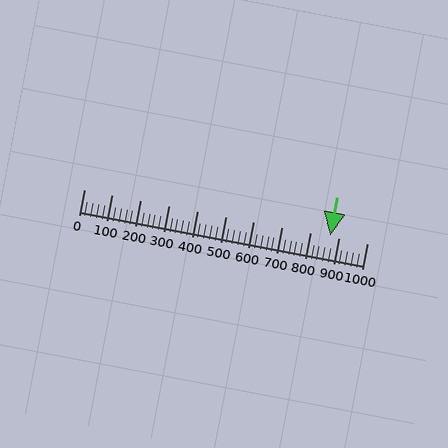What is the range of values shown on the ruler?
The ruler shows values from 0 to 1000.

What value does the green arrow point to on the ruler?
The green arrow points to approximately 871.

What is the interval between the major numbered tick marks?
The major tick marks are spaced 100 units apart.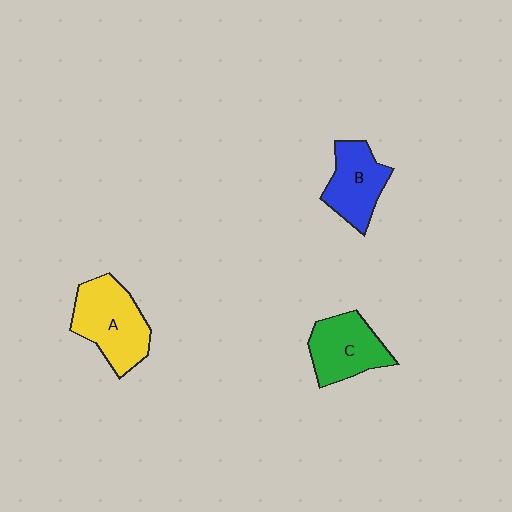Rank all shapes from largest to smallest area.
From largest to smallest: A (yellow), C (green), B (blue).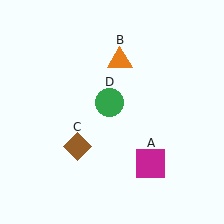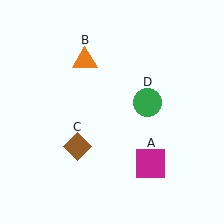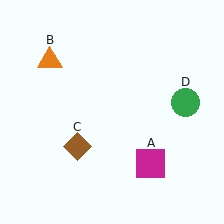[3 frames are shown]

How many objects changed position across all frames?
2 objects changed position: orange triangle (object B), green circle (object D).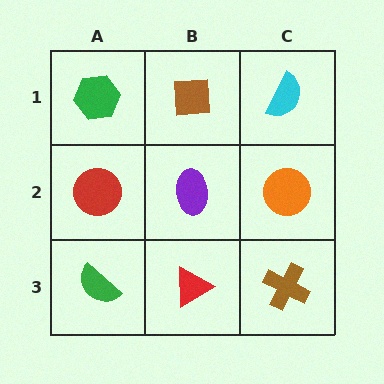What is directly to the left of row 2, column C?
A purple ellipse.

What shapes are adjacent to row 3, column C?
An orange circle (row 2, column C), a red triangle (row 3, column B).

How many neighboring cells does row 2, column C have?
3.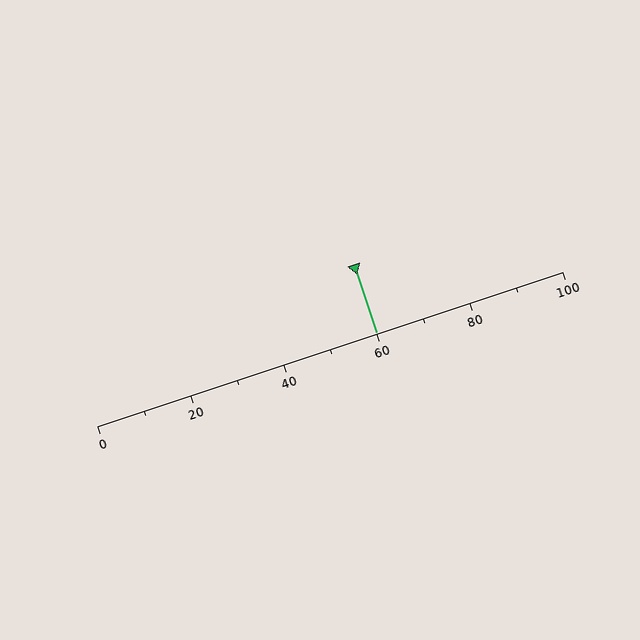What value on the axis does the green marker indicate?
The marker indicates approximately 60.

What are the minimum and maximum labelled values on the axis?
The axis runs from 0 to 100.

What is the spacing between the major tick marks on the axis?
The major ticks are spaced 20 apart.